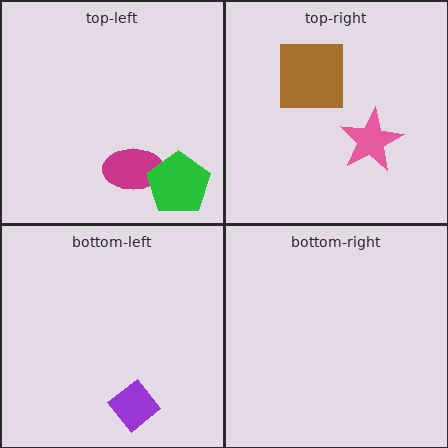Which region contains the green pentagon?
The top-left region.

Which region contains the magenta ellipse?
The top-left region.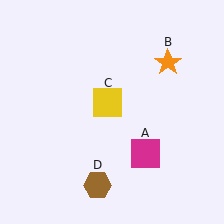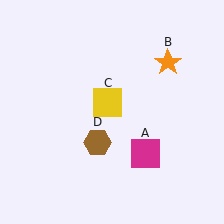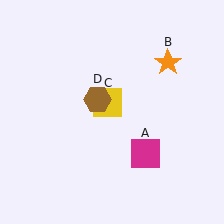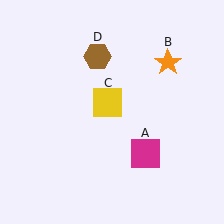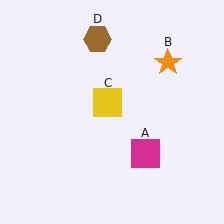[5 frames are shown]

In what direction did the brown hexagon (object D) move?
The brown hexagon (object D) moved up.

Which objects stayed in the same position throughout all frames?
Magenta square (object A) and orange star (object B) and yellow square (object C) remained stationary.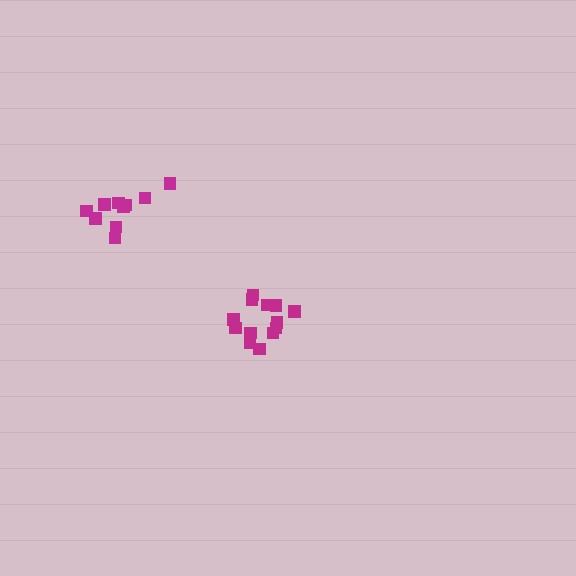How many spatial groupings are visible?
There are 2 spatial groupings.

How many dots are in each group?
Group 1: 13 dots, Group 2: 10 dots (23 total).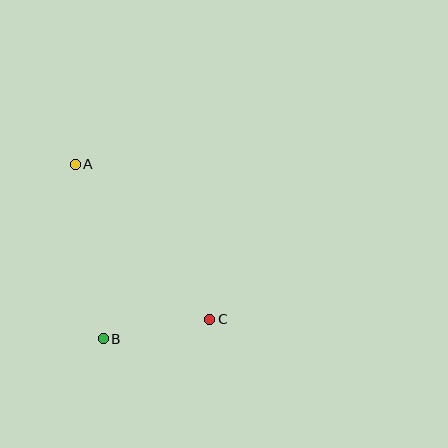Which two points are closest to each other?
Points B and C are closest to each other.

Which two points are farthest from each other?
Points A and C are farthest from each other.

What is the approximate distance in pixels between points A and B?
The distance between A and B is approximately 177 pixels.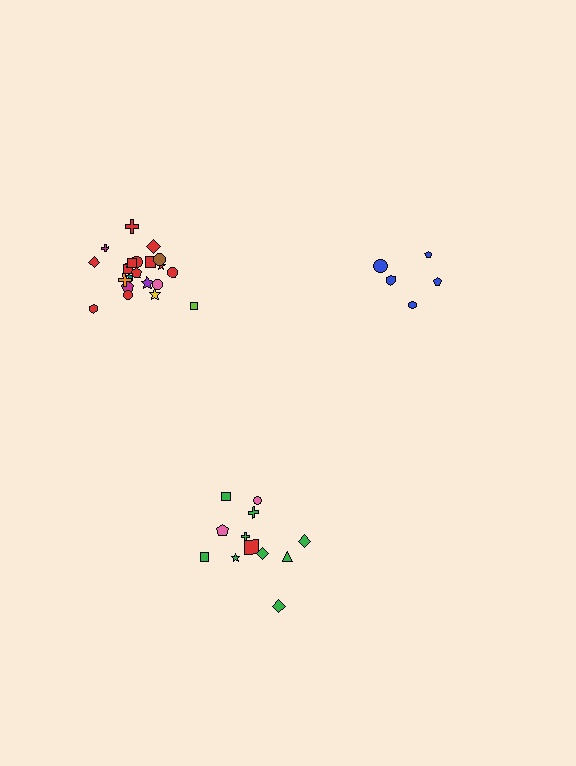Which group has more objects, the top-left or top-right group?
The top-left group.